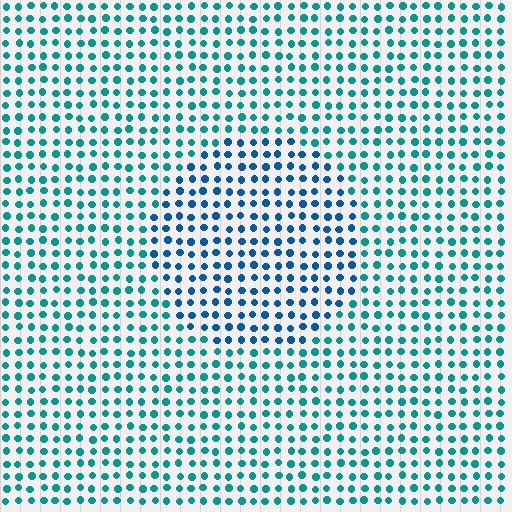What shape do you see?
I see a circle.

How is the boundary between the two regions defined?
The boundary is defined purely by a slight shift in hue (about 31 degrees). Spacing, size, and orientation are identical on both sides.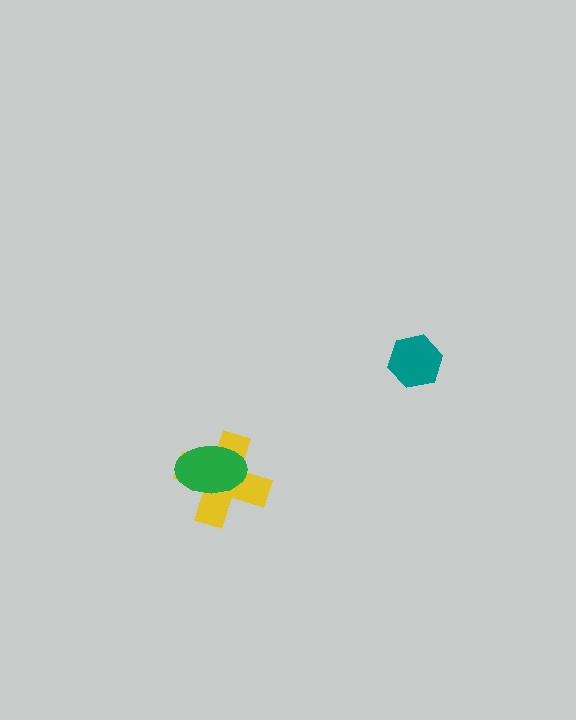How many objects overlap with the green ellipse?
1 object overlaps with the green ellipse.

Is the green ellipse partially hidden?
No, no other shape covers it.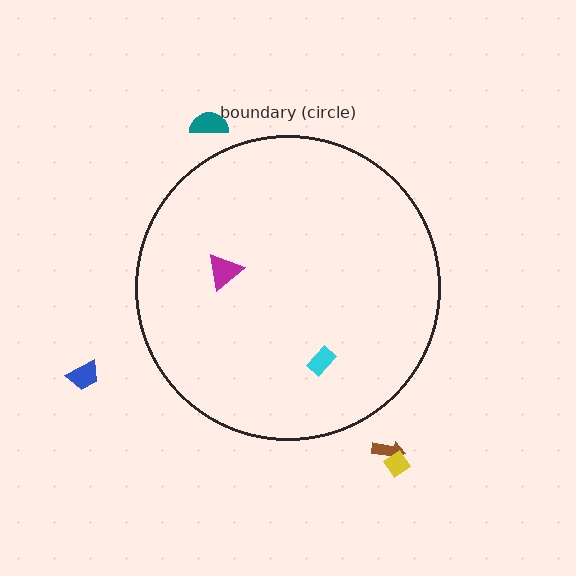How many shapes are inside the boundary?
2 inside, 4 outside.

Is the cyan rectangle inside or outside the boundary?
Inside.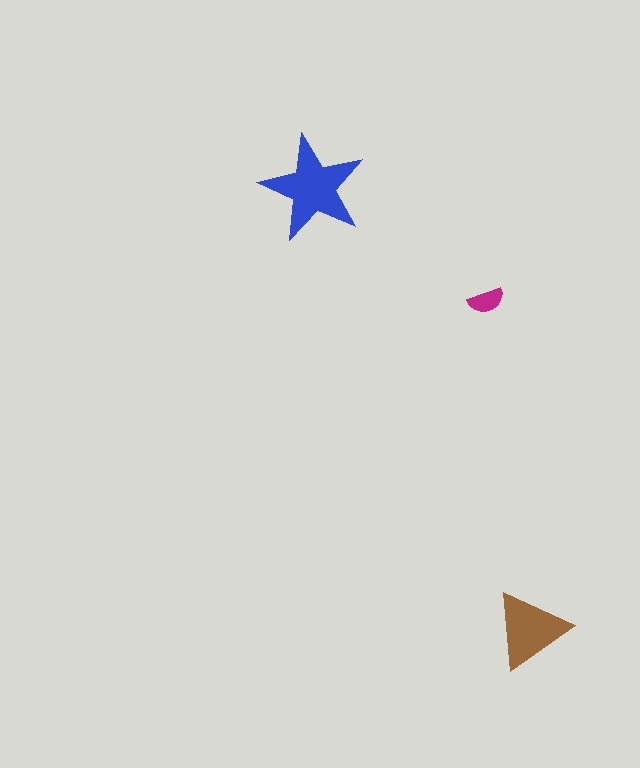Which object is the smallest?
The magenta semicircle.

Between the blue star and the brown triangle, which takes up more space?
The blue star.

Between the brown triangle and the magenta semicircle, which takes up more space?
The brown triangle.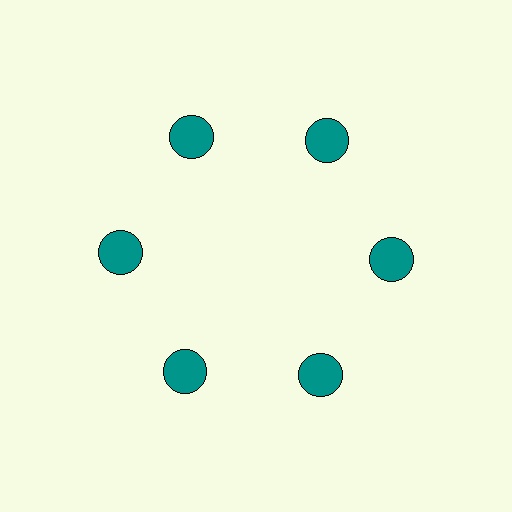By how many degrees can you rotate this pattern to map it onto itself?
The pattern maps onto itself every 60 degrees of rotation.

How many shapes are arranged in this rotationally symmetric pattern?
There are 6 shapes, arranged in 6 groups of 1.